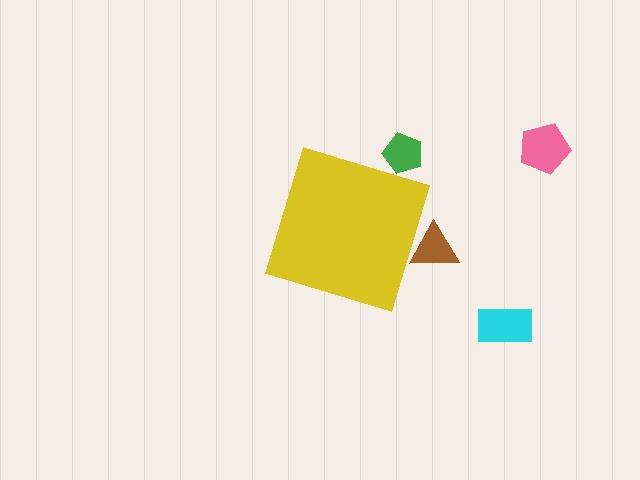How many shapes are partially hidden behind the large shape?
2 shapes are partially hidden.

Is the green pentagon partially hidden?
Yes, the green pentagon is partially hidden behind the yellow diamond.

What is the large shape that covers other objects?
A yellow diamond.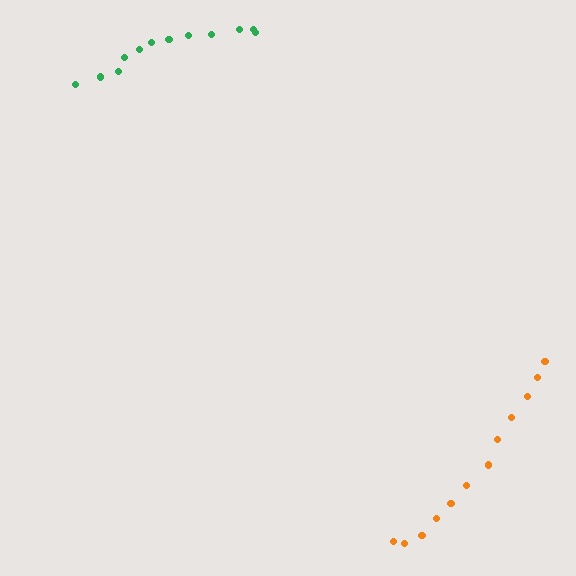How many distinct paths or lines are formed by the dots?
There are 2 distinct paths.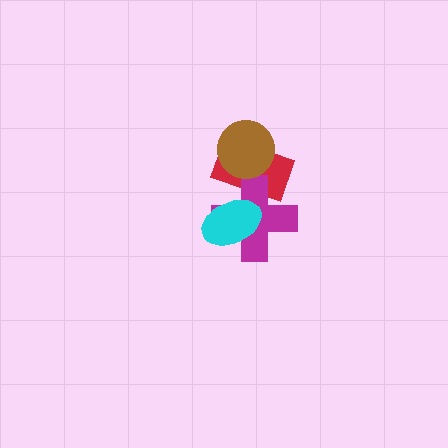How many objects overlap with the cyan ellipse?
2 objects overlap with the cyan ellipse.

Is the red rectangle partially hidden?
Yes, it is partially covered by another shape.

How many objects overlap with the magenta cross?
2 objects overlap with the magenta cross.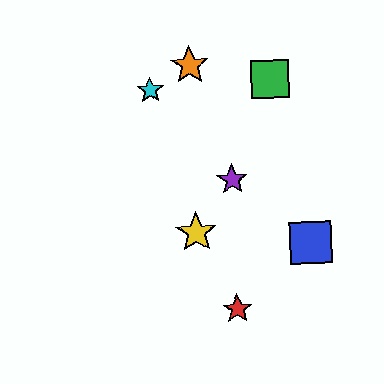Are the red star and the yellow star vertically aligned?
No, the red star is at x≈238 and the yellow star is at x≈196.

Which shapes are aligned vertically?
The red star, the purple star are aligned vertically.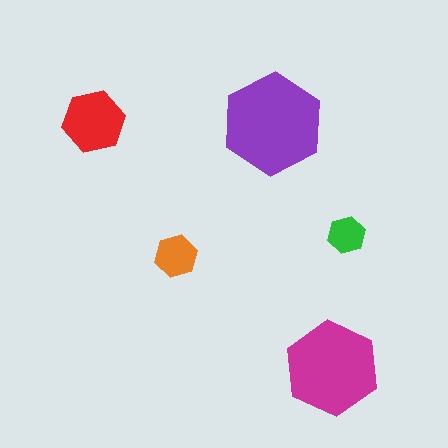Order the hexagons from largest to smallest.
the purple one, the magenta one, the red one, the orange one, the green one.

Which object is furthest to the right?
The green hexagon is rightmost.